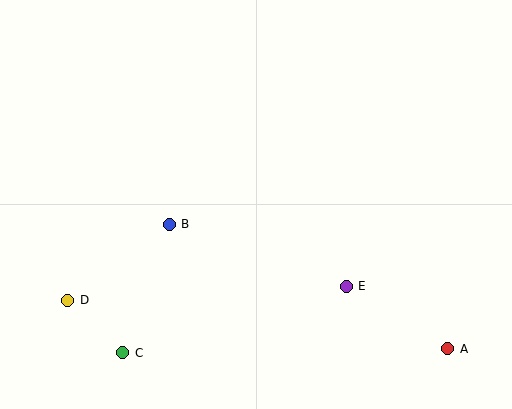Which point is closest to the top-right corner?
Point E is closest to the top-right corner.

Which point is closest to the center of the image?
Point B at (169, 224) is closest to the center.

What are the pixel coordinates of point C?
Point C is at (123, 353).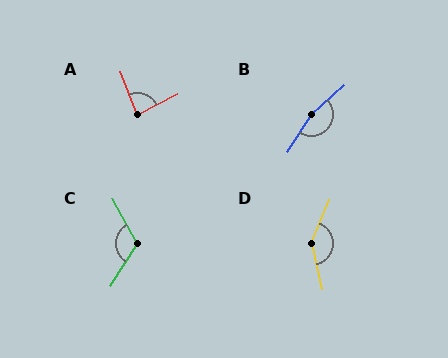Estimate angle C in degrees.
Approximately 118 degrees.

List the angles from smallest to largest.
A (83°), C (118°), D (144°), B (164°).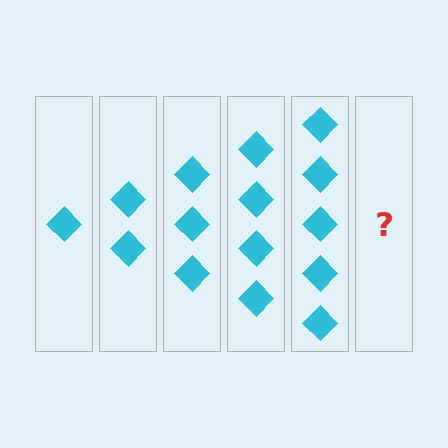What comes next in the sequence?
The next element should be 6 diamonds.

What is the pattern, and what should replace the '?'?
The pattern is that each step adds one more diamond. The '?' should be 6 diamonds.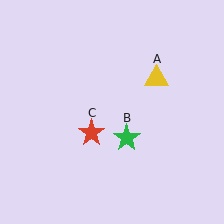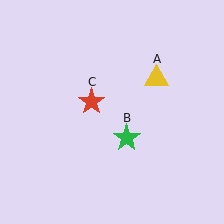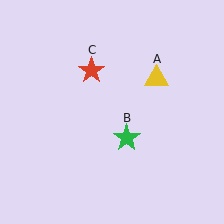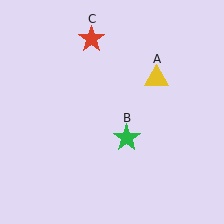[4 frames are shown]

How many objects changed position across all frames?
1 object changed position: red star (object C).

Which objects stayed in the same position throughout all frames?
Yellow triangle (object A) and green star (object B) remained stationary.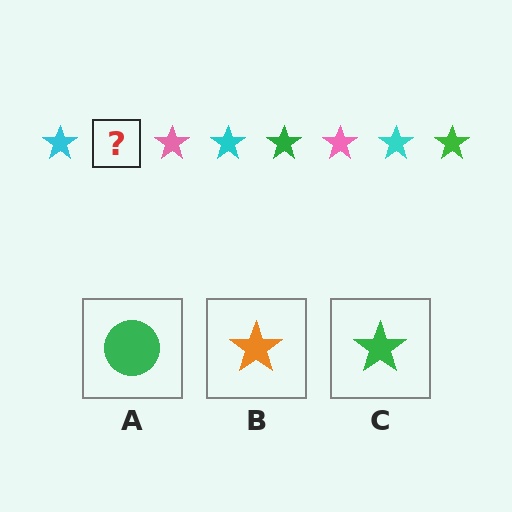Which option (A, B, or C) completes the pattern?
C.